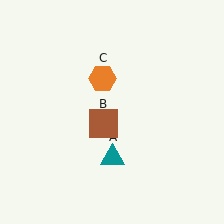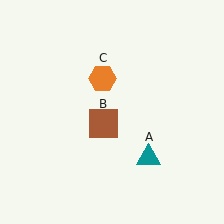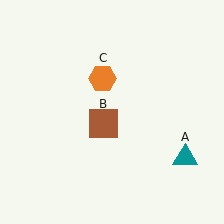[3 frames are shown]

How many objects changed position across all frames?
1 object changed position: teal triangle (object A).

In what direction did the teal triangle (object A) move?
The teal triangle (object A) moved right.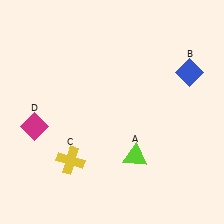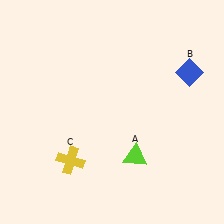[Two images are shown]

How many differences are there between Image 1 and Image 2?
There is 1 difference between the two images.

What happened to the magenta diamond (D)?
The magenta diamond (D) was removed in Image 2. It was in the bottom-left area of Image 1.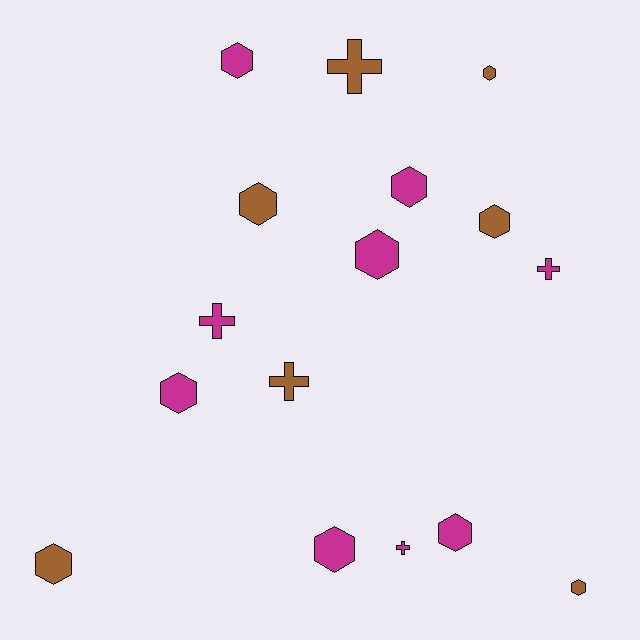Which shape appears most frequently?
Hexagon, with 11 objects.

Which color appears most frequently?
Magenta, with 9 objects.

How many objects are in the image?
There are 16 objects.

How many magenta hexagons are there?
There are 6 magenta hexagons.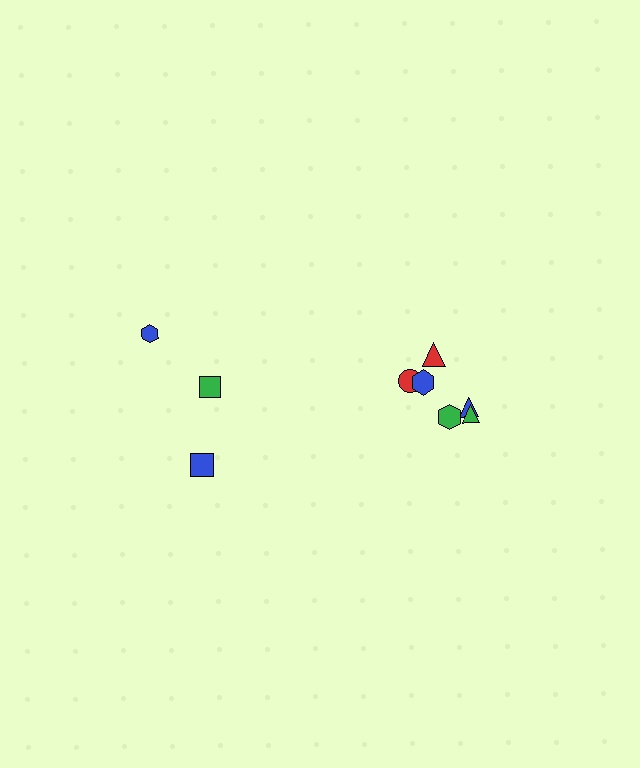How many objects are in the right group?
There are 6 objects.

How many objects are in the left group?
There are 3 objects.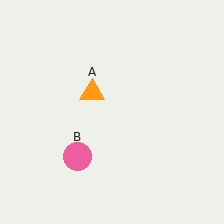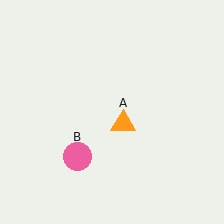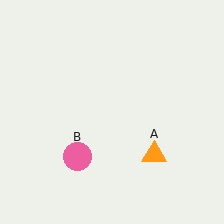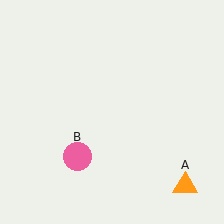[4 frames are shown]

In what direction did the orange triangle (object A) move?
The orange triangle (object A) moved down and to the right.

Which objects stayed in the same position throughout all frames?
Pink circle (object B) remained stationary.